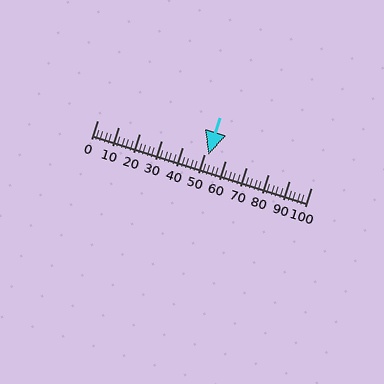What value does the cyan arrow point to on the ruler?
The cyan arrow points to approximately 52.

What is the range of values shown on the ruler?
The ruler shows values from 0 to 100.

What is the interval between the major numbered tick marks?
The major tick marks are spaced 10 units apart.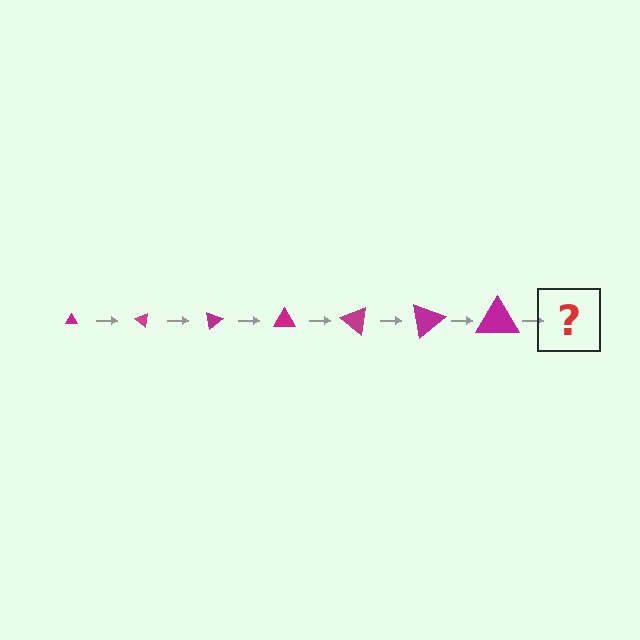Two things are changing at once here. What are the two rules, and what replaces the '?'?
The two rules are that the triangle grows larger each step and it rotates 40 degrees each step. The '?' should be a triangle, larger than the previous one and rotated 280 degrees from the start.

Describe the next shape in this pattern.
It should be a triangle, larger than the previous one and rotated 280 degrees from the start.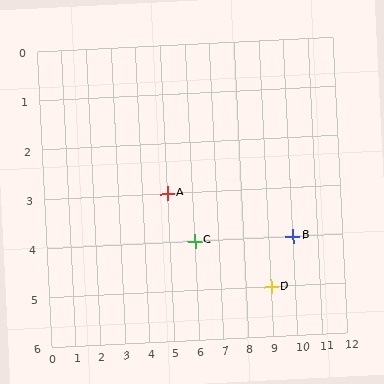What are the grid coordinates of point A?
Point A is at grid coordinates (5, 3).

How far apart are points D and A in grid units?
Points D and A are 4 columns and 2 rows apart (about 4.5 grid units diagonally).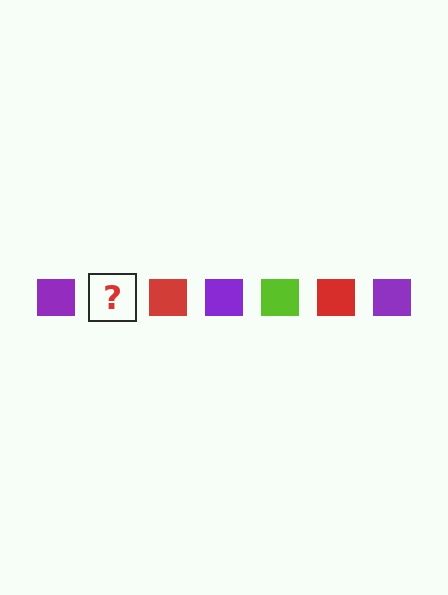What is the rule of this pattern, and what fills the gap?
The rule is that the pattern cycles through purple, lime, red squares. The gap should be filled with a lime square.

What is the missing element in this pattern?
The missing element is a lime square.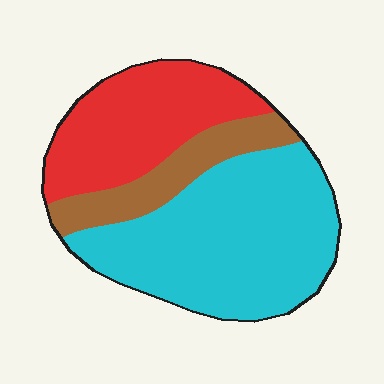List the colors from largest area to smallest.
From largest to smallest: cyan, red, brown.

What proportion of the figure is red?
Red covers about 30% of the figure.